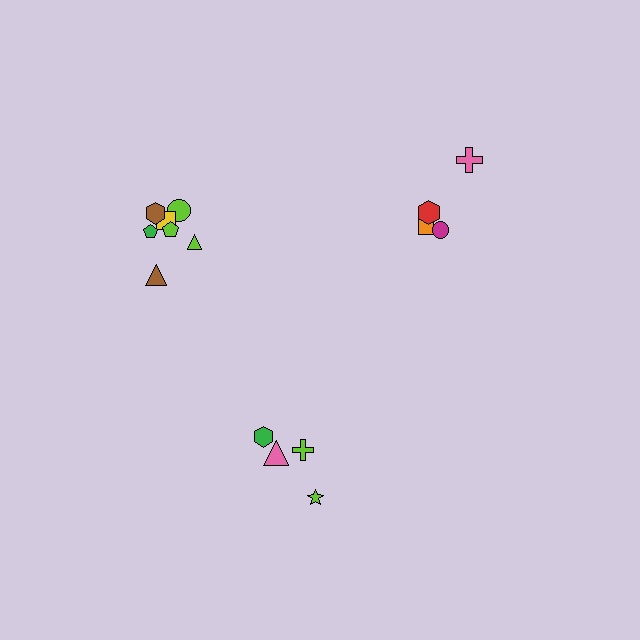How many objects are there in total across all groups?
There are 15 objects.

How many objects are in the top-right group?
There are 4 objects.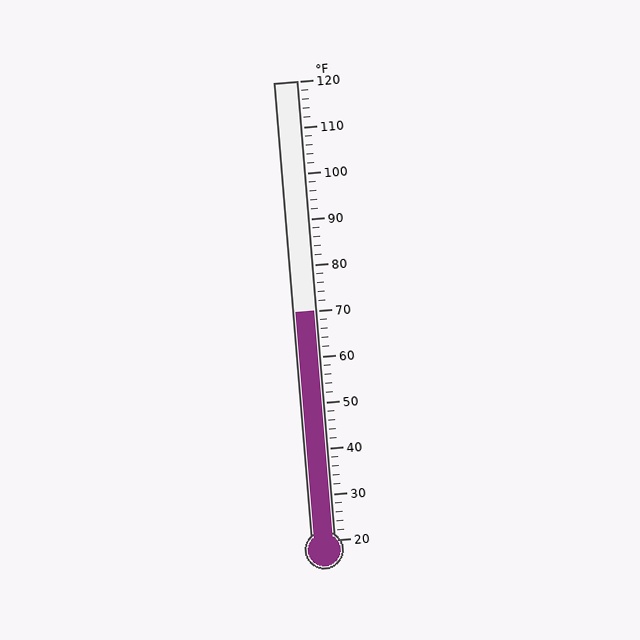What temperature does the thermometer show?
The thermometer shows approximately 70°F.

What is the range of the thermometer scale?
The thermometer scale ranges from 20°F to 120°F.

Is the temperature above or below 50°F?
The temperature is above 50°F.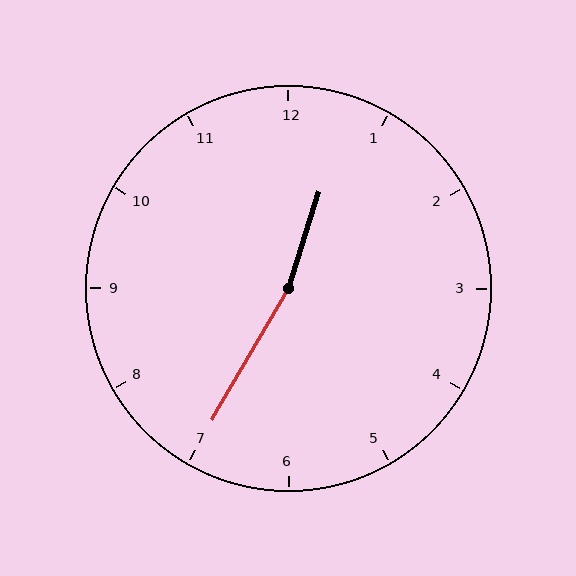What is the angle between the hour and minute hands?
Approximately 168 degrees.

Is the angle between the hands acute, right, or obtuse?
It is obtuse.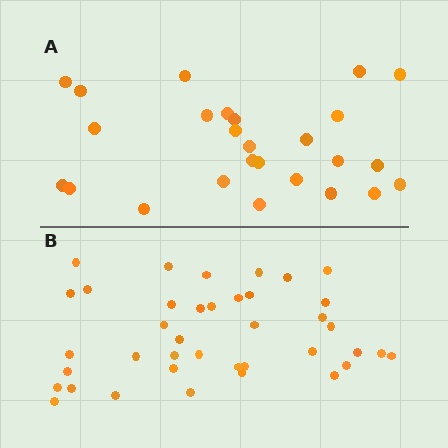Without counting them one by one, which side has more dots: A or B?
Region B (the bottom region) has more dots.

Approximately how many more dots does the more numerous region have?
Region B has approximately 15 more dots than region A.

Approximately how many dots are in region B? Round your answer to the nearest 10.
About 40 dots. (The exact count is 39, which rounds to 40.)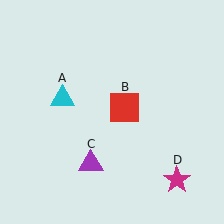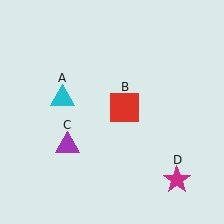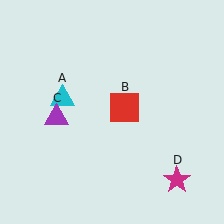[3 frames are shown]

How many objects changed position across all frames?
1 object changed position: purple triangle (object C).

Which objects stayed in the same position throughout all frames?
Cyan triangle (object A) and red square (object B) and magenta star (object D) remained stationary.